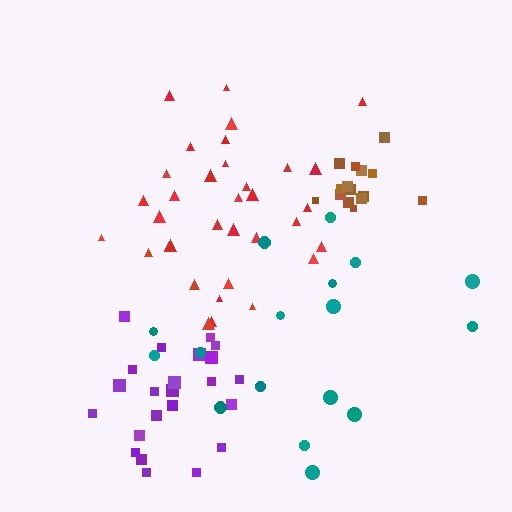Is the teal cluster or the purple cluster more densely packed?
Purple.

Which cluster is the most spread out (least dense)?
Teal.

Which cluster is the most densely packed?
Brown.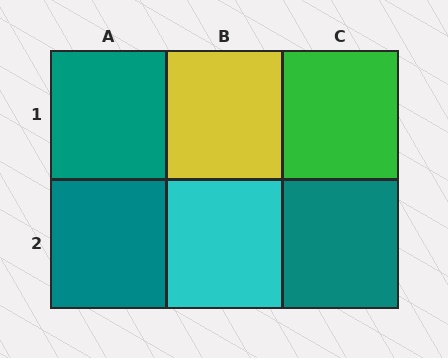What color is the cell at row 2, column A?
Teal.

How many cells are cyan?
1 cell is cyan.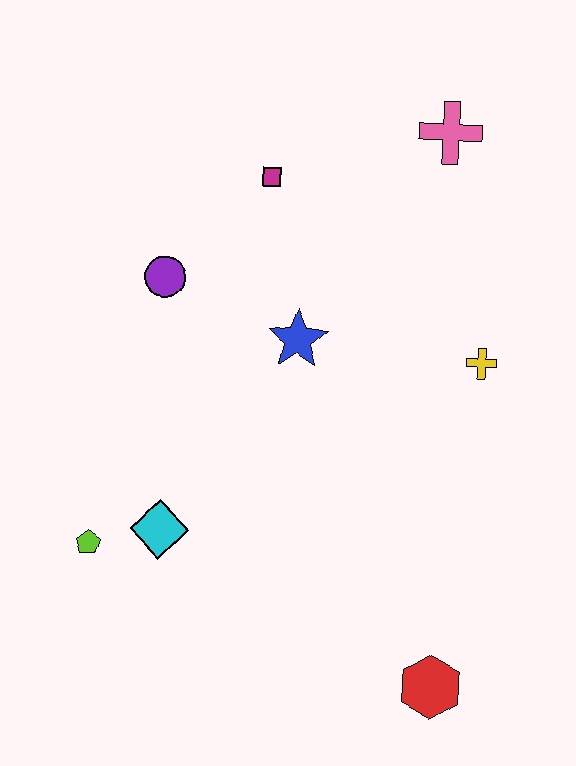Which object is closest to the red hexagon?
The cyan diamond is closest to the red hexagon.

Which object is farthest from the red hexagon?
The pink cross is farthest from the red hexagon.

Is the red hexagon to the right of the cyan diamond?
Yes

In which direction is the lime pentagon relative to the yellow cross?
The lime pentagon is to the left of the yellow cross.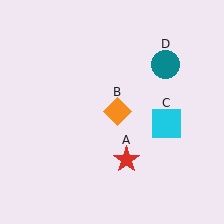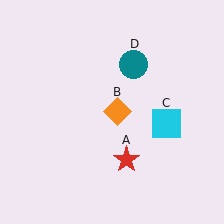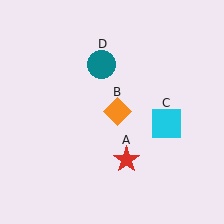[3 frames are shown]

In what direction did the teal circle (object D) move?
The teal circle (object D) moved left.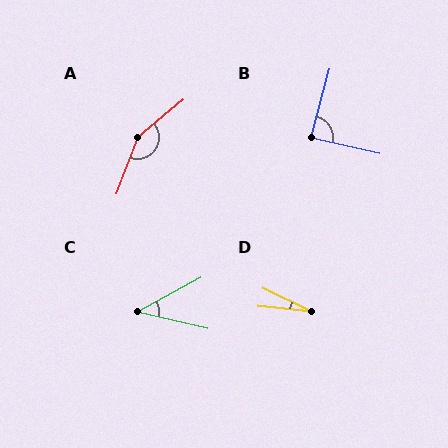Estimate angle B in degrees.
Approximately 88 degrees.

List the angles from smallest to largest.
D (20°), C (42°), B (88°), A (151°).